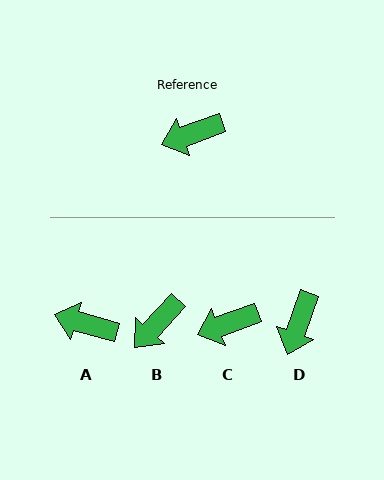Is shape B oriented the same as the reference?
No, it is off by about 27 degrees.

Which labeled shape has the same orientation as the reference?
C.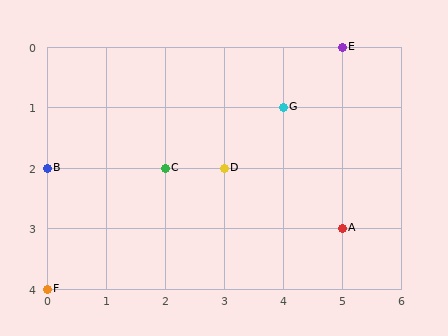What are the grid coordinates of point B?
Point B is at grid coordinates (0, 2).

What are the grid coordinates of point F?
Point F is at grid coordinates (0, 4).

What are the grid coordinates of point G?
Point G is at grid coordinates (4, 1).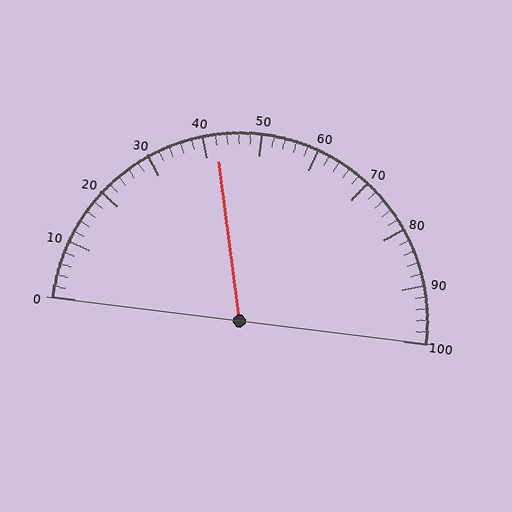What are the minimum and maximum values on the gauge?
The gauge ranges from 0 to 100.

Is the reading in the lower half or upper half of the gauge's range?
The reading is in the lower half of the range (0 to 100).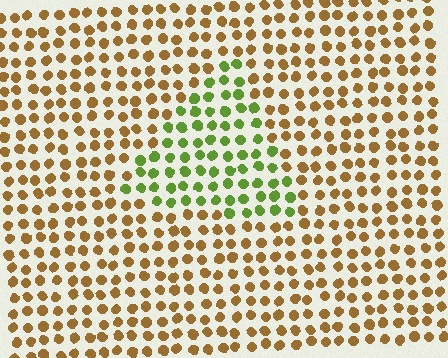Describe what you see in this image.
The image is filled with small brown elements in a uniform arrangement. A triangle-shaped region is visible where the elements are tinted to a slightly different hue, forming a subtle color boundary.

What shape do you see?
I see a triangle.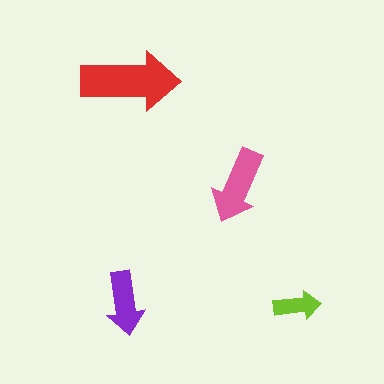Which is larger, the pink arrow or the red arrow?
The red one.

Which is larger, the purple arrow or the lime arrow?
The purple one.